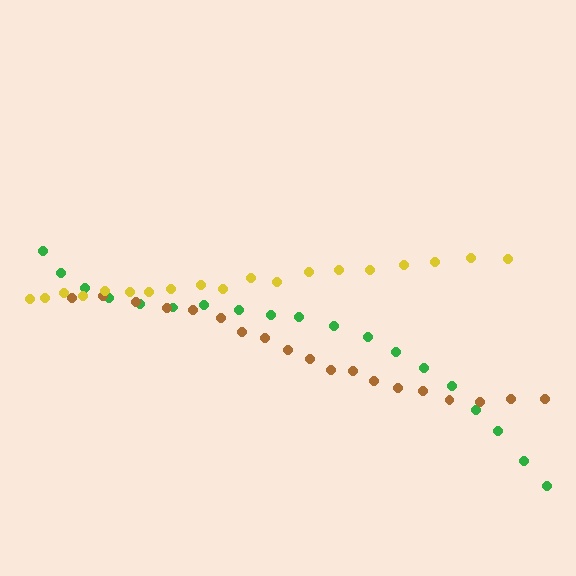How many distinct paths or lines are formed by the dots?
There are 3 distinct paths.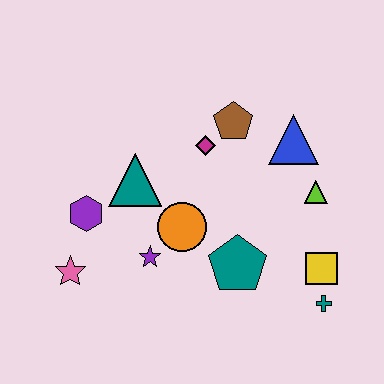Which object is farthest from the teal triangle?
The teal cross is farthest from the teal triangle.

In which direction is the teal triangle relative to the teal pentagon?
The teal triangle is to the left of the teal pentagon.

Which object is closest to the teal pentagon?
The orange circle is closest to the teal pentagon.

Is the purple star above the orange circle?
No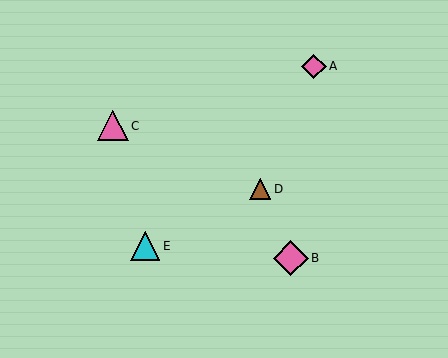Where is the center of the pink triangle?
The center of the pink triangle is at (113, 126).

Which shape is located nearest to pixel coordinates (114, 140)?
The pink triangle (labeled C) at (113, 126) is nearest to that location.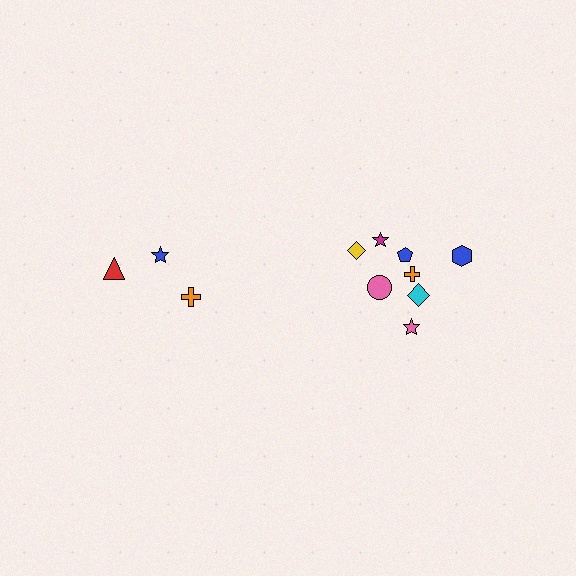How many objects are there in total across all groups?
There are 11 objects.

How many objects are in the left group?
There are 3 objects.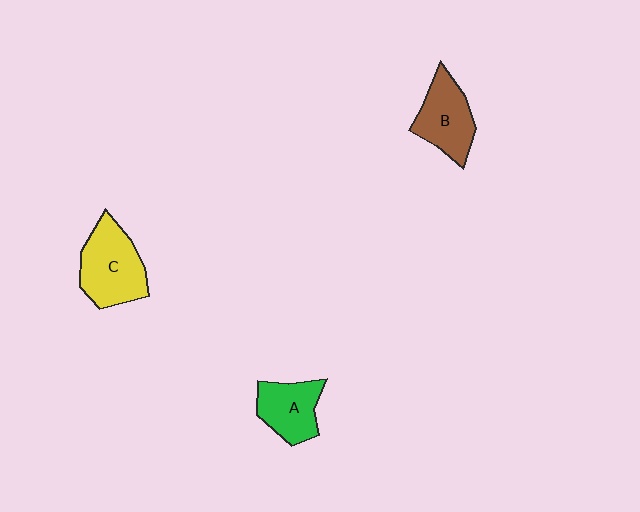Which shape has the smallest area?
Shape A (green).